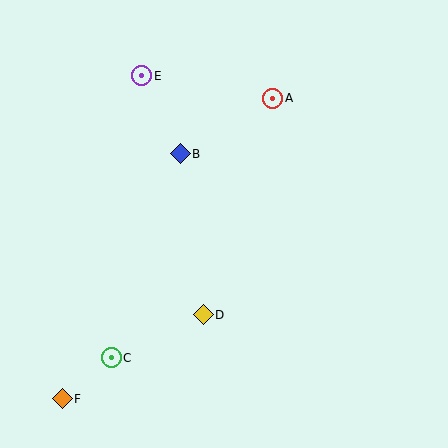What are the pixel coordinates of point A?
Point A is at (273, 98).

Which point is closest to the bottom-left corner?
Point F is closest to the bottom-left corner.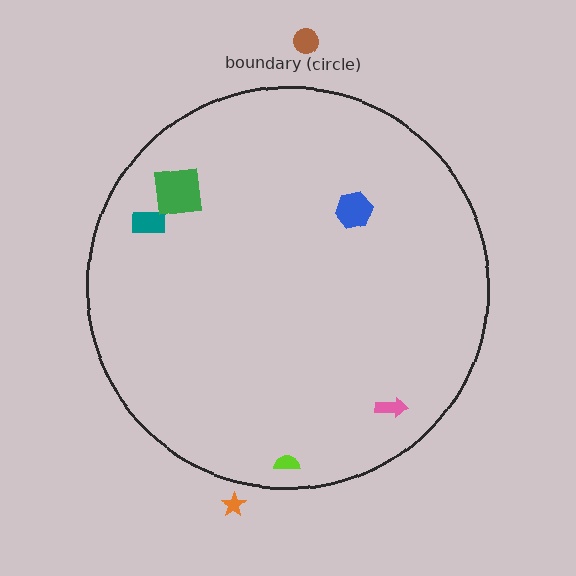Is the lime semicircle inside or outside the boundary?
Inside.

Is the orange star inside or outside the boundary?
Outside.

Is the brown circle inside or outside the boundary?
Outside.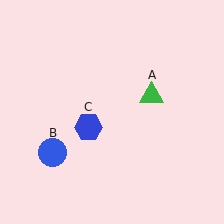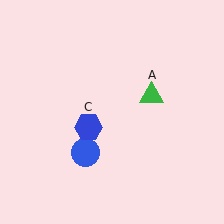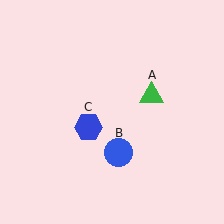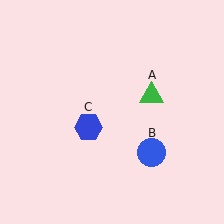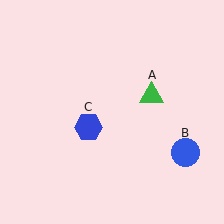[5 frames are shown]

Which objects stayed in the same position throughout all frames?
Green triangle (object A) and blue hexagon (object C) remained stationary.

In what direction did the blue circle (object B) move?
The blue circle (object B) moved right.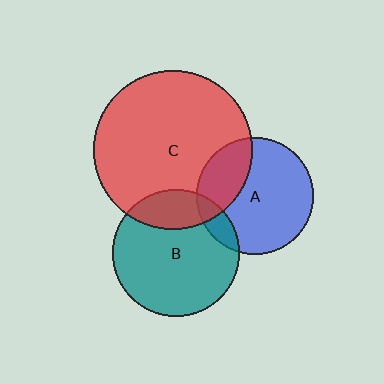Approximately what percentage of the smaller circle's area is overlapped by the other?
Approximately 20%.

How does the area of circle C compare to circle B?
Approximately 1.6 times.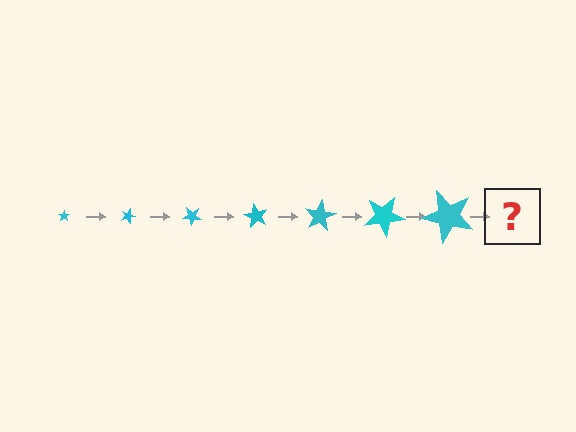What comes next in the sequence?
The next element should be a star, larger than the previous one and rotated 140 degrees from the start.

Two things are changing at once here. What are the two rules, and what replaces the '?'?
The two rules are that the star grows larger each step and it rotates 20 degrees each step. The '?' should be a star, larger than the previous one and rotated 140 degrees from the start.